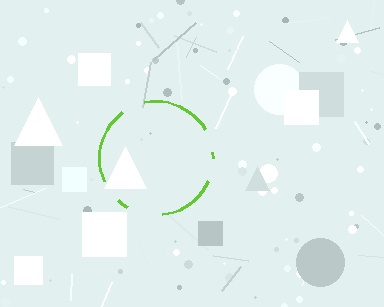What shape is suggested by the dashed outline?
The dashed outline suggests a circle.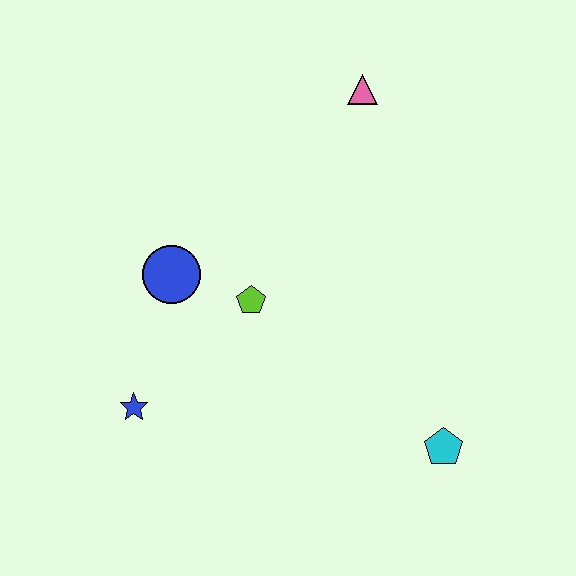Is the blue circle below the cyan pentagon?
No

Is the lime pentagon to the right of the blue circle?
Yes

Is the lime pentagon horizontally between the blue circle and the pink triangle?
Yes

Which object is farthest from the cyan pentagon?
The pink triangle is farthest from the cyan pentagon.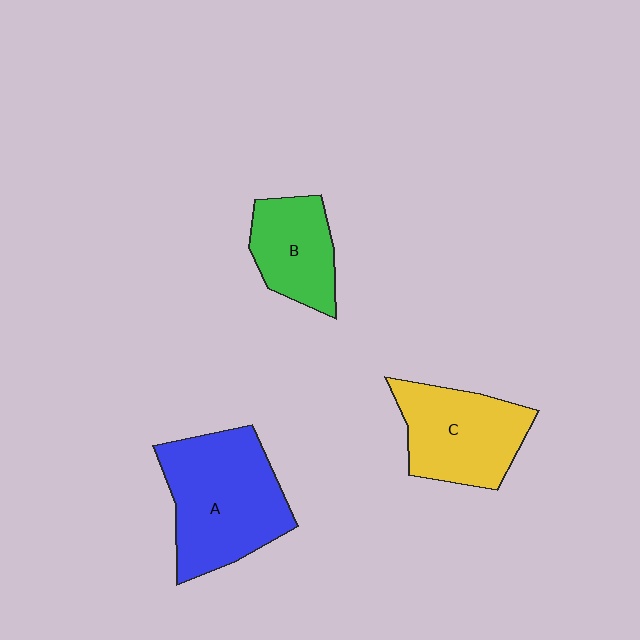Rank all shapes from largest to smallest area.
From largest to smallest: A (blue), C (yellow), B (green).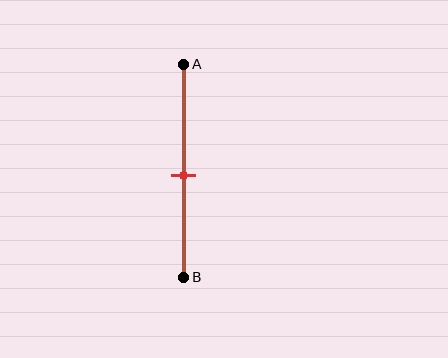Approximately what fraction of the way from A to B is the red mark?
The red mark is approximately 50% of the way from A to B.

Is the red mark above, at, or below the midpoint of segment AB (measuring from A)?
The red mark is approximately at the midpoint of segment AB.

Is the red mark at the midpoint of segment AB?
Yes, the mark is approximately at the midpoint.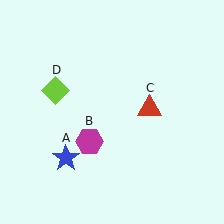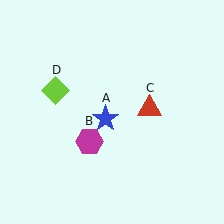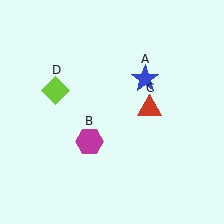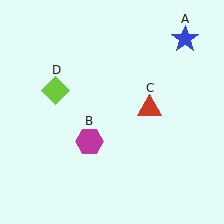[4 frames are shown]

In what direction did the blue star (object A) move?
The blue star (object A) moved up and to the right.